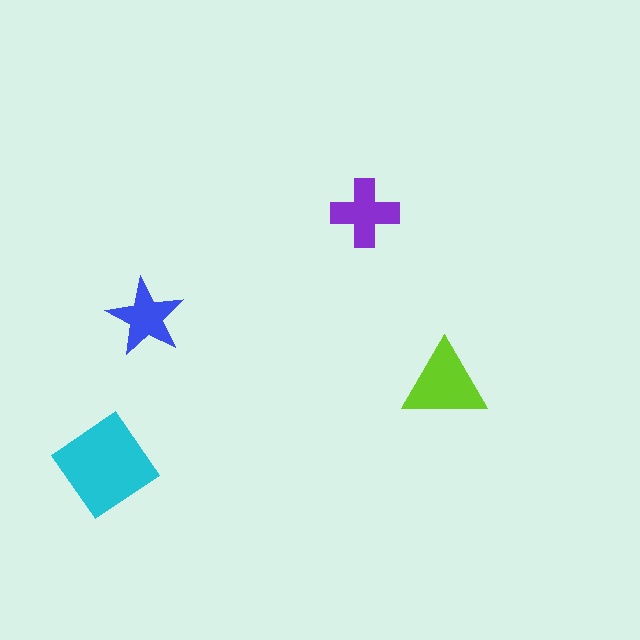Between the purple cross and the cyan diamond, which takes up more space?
The cyan diamond.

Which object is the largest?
The cyan diamond.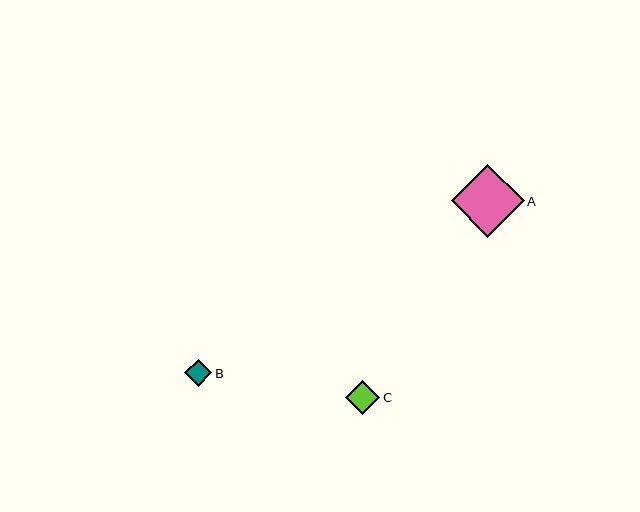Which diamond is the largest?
Diamond A is the largest with a size of approximately 73 pixels.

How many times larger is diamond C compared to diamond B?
Diamond C is approximately 1.3 times the size of diamond B.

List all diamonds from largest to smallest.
From largest to smallest: A, C, B.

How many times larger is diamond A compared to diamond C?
Diamond A is approximately 2.1 times the size of diamond C.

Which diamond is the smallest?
Diamond B is the smallest with a size of approximately 27 pixels.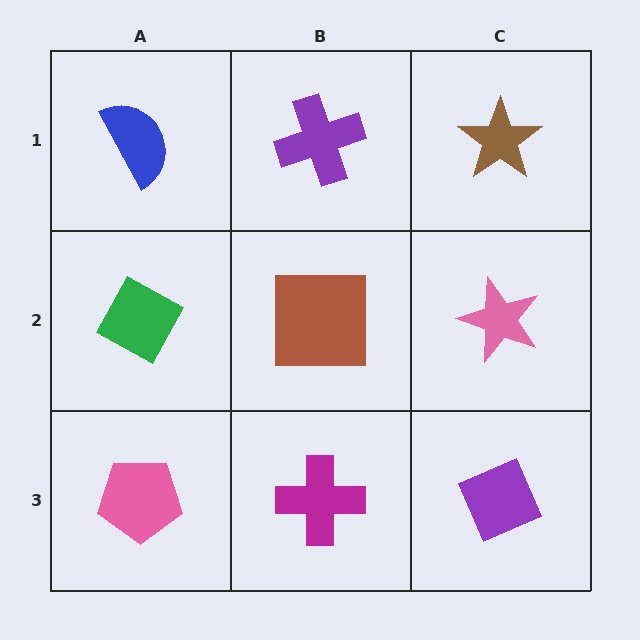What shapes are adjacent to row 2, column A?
A blue semicircle (row 1, column A), a pink pentagon (row 3, column A), a brown square (row 2, column B).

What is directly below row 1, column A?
A green diamond.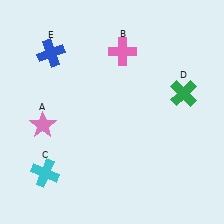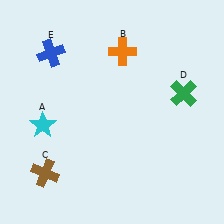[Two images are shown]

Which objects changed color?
A changed from pink to cyan. B changed from pink to orange. C changed from cyan to brown.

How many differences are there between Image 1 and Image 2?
There are 3 differences between the two images.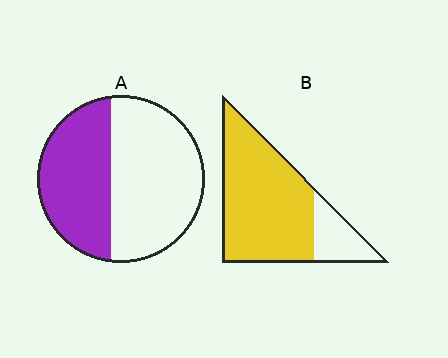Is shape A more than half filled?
No.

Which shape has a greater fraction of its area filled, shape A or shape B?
Shape B.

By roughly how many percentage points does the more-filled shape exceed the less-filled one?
By roughly 35 percentage points (B over A).